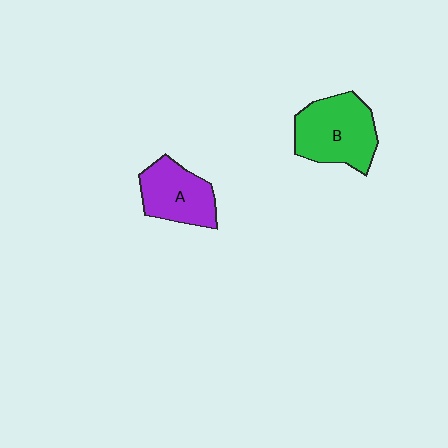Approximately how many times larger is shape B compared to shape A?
Approximately 1.3 times.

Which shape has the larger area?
Shape B (green).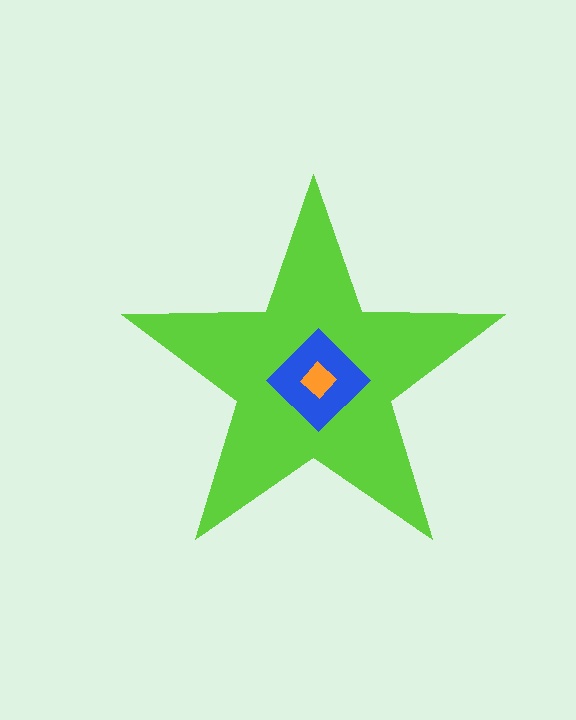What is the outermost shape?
The lime star.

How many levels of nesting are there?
3.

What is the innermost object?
The orange diamond.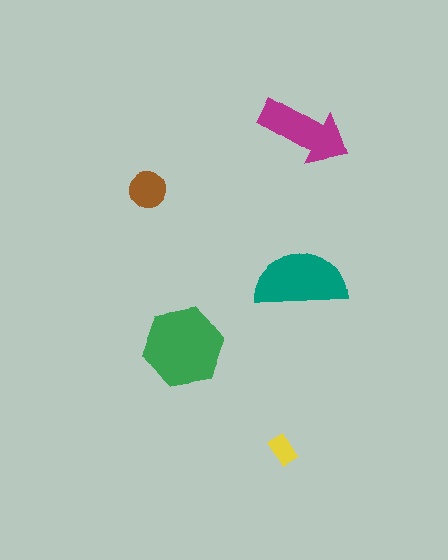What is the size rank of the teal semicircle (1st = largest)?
2nd.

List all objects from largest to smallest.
The green hexagon, the teal semicircle, the magenta arrow, the brown circle, the yellow rectangle.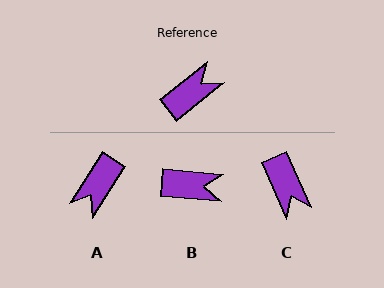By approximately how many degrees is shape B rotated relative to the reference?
Approximately 44 degrees clockwise.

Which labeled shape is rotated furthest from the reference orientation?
A, about 161 degrees away.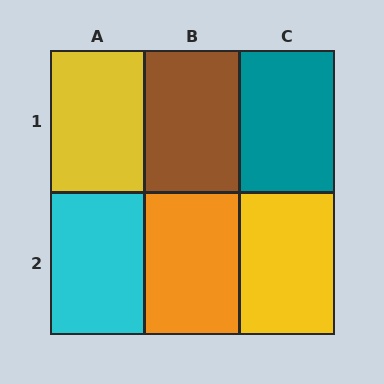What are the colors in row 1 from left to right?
Yellow, brown, teal.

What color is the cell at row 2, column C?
Yellow.